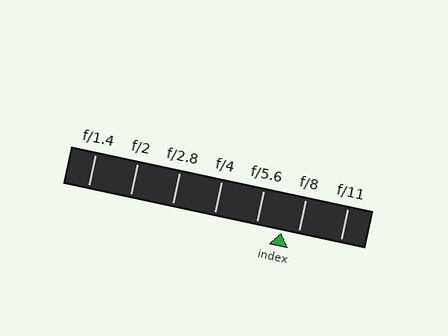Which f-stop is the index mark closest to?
The index mark is closest to f/8.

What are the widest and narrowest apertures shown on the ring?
The widest aperture shown is f/1.4 and the narrowest is f/11.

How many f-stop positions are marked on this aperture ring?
There are 7 f-stop positions marked.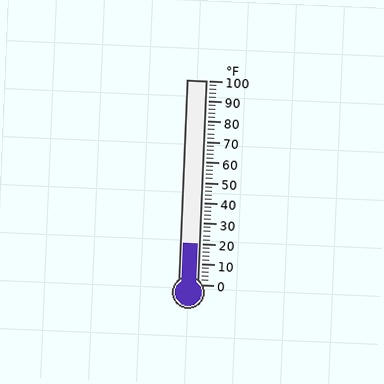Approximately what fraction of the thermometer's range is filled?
The thermometer is filled to approximately 20% of its range.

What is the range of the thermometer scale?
The thermometer scale ranges from 0°F to 100°F.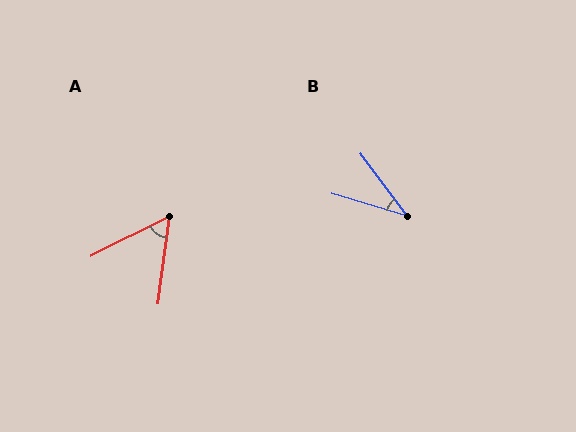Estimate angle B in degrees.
Approximately 37 degrees.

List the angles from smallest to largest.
B (37°), A (56°).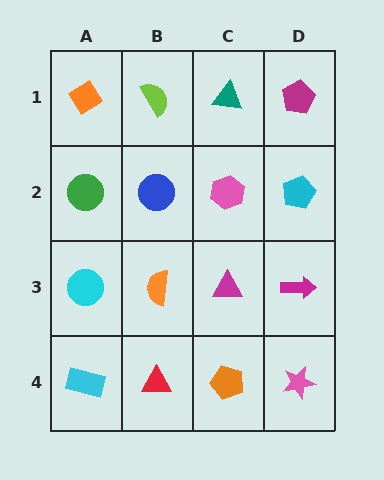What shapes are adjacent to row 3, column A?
A green circle (row 2, column A), a cyan rectangle (row 4, column A), an orange semicircle (row 3, column B).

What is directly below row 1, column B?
A blue circle.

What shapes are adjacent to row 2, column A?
An orange diamond (row 1, column A), a cyan circle (row 3, column A), a blue circle (row 2, column B).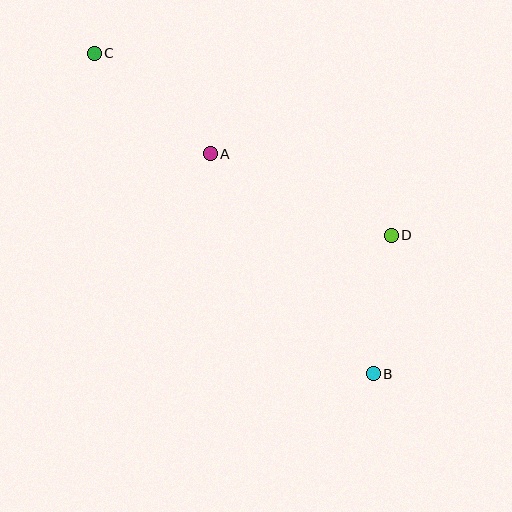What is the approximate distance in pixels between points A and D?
The distance between A and D is approximately 199 pixels.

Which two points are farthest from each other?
Points B and C are farthest from each other.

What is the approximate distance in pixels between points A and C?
The distance between A and C is approximately 154 pixels.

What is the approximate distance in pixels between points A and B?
The distance between A and B is approximately 274 pixels.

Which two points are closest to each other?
Points B and D are closest to each other.